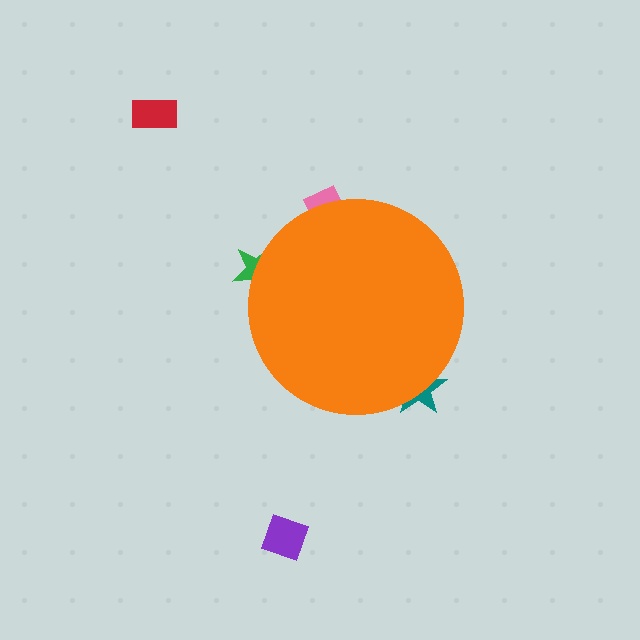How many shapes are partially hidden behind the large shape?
3 shapes are partially hidden.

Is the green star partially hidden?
Yes, the green star is partially hidden behind the orange circle.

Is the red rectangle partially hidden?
No, the red rectangle is fully visible.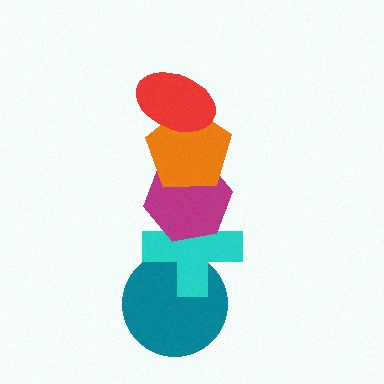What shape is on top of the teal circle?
The cyan cross is on top of the teal circle.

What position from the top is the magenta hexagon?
The magenta hexagon is 3rd from the top.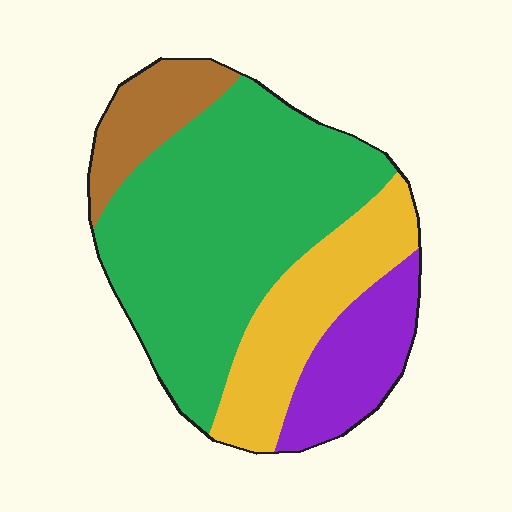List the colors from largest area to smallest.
From largest to smallest: green, yellow, purple, brown.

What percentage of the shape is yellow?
Yellow takes up about one fifth (1/5) of the shape.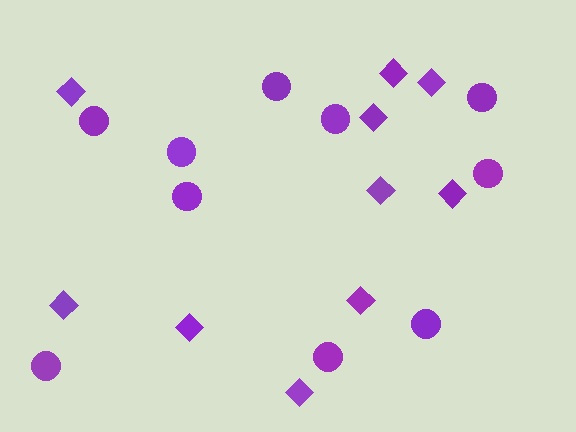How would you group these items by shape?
There are 2 groups: one group of diamonds (10) and one group of circles (10).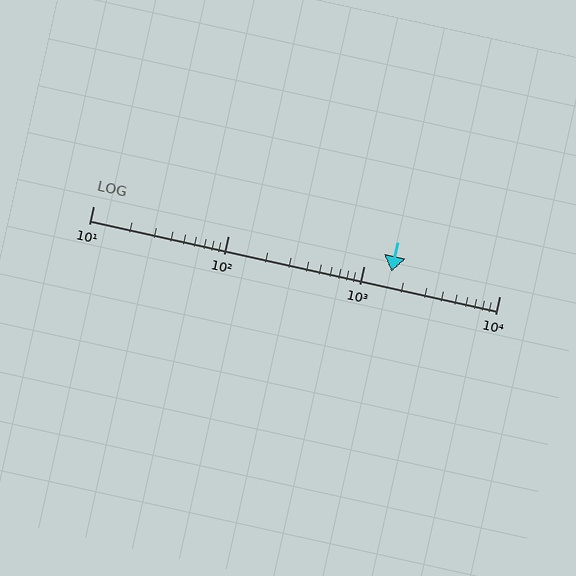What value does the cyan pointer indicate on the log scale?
The pointer indicates approximately 1600.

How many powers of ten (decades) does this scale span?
The scale spans 3 decades, from 10 to 10000.